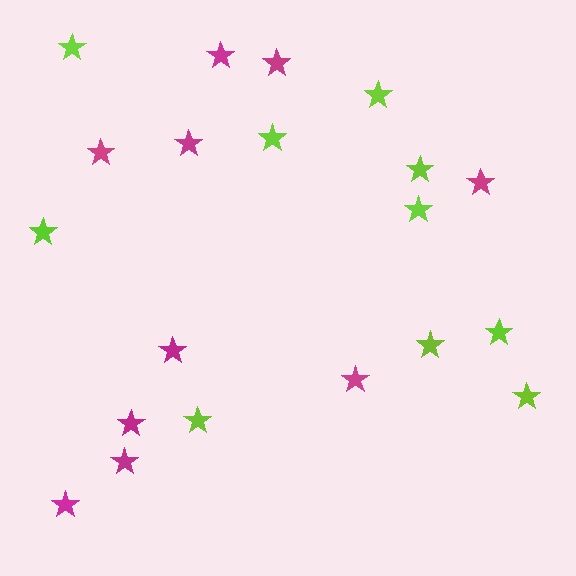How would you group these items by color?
There are 2 groups: one group of magenta stars (10) and one group of lime stars (10).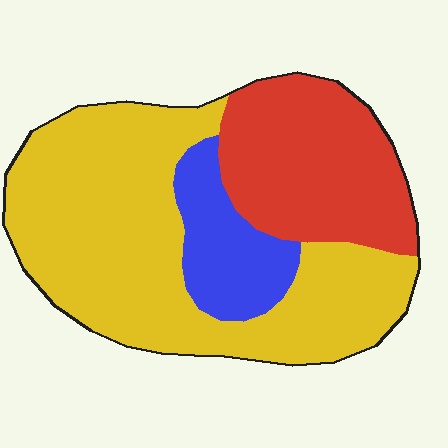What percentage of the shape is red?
Red takes up about one quarter (1/4) of the shape.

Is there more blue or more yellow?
Yellow.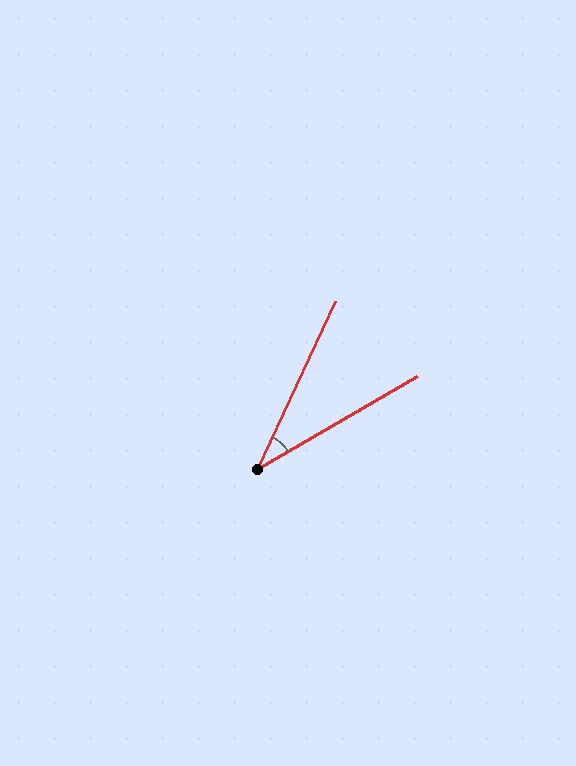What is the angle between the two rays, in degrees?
Approximately 35 degrees.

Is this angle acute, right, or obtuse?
It is acute.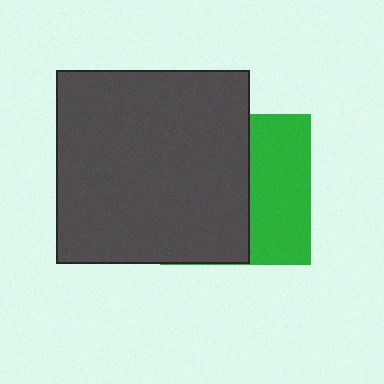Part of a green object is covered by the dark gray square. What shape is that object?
It is a square.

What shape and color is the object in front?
The object in front is a dark gray square.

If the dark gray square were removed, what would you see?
You would see the complete green square.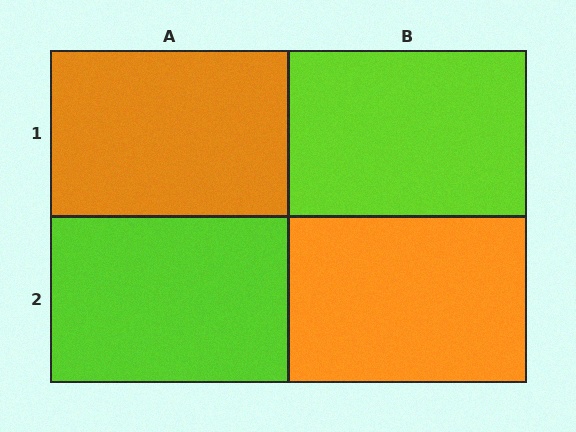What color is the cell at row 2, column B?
Orange.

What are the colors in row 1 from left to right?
Orange, lime.